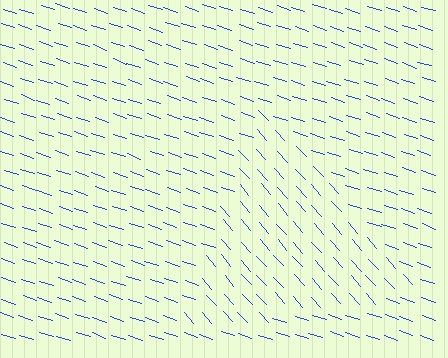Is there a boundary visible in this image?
Yes, there is a texture boundary formed by a change in line orientation.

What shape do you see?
I see a triangle.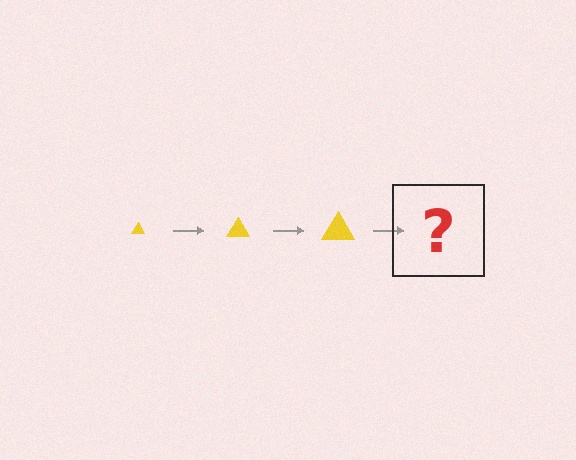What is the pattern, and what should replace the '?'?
The pattern is that the triangle gets progressively larger each step. The '?' should be a yellow triangle, larger than the previous one.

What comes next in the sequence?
The next element should be a yellow triangle, larger than the previous one.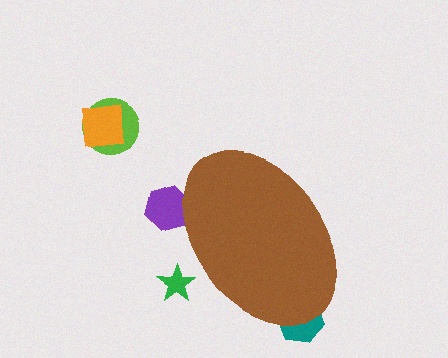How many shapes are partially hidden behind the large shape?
3 shapes are partially hidden.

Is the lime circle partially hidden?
No, the lime circle is fully visible.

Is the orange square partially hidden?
No, the orange square is fully visible.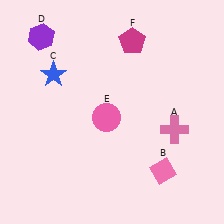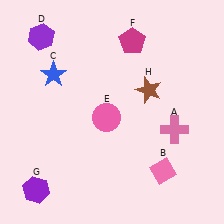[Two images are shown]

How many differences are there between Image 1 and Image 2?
There are 2 differences between the two images.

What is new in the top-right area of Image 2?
A brown star (H) was added in the top-right area of Image 2.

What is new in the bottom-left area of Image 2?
A purple hexagon (G) was added in the bottom-left area of Image 2.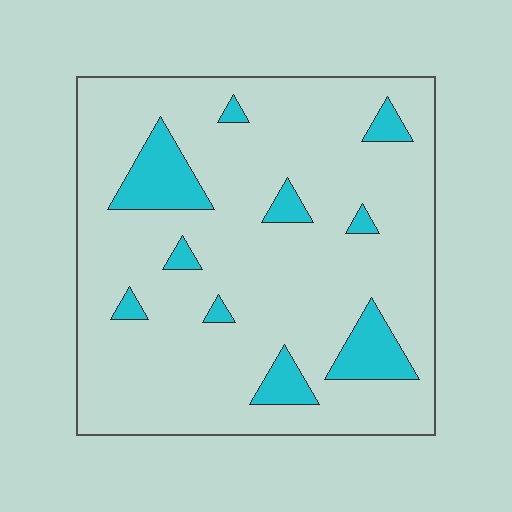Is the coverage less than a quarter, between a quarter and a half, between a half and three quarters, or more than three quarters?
Less than a quarter.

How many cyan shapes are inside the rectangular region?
10.